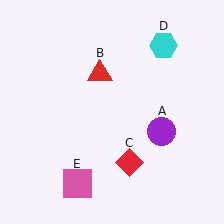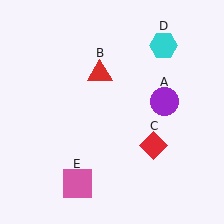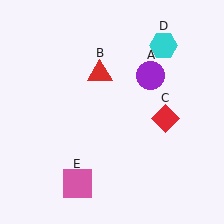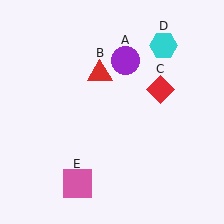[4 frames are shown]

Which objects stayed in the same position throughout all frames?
Red triangle (object B) and cyan hexagon (object D) and pink square (object E) remained stationary.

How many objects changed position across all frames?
2 objects changed position: purple circle (object A), red diamond (object C).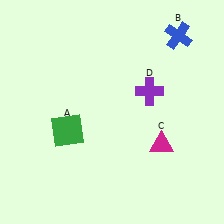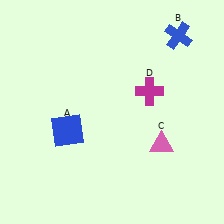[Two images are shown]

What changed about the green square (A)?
In Image 1, A is green. In Image 2, it changed to blue.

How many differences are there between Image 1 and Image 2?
There are 3 differences between the two images.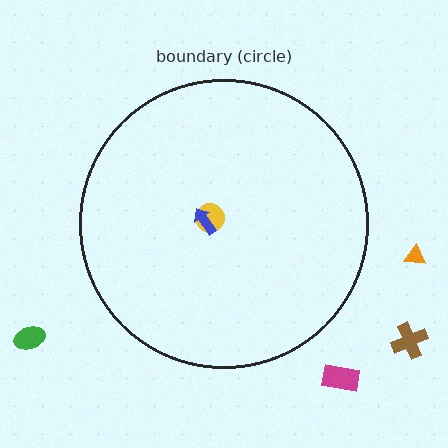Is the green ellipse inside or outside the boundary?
Outside.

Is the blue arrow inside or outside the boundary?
Inside.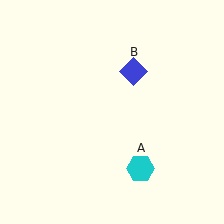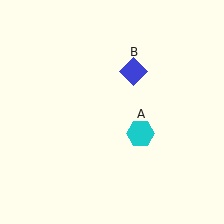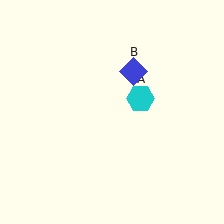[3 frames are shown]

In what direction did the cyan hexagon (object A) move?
The cyan hexagon (object A) moved up.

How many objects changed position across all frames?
1 object changed position: cyan hexagon (object A).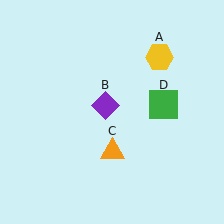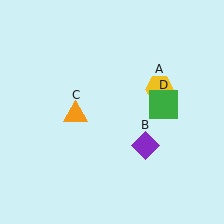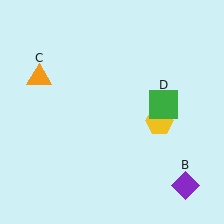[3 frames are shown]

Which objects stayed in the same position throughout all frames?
Green square (object D) remained stationary.